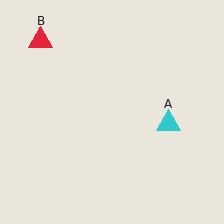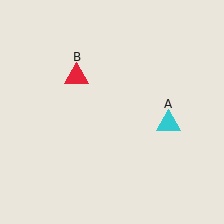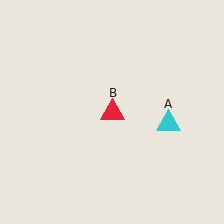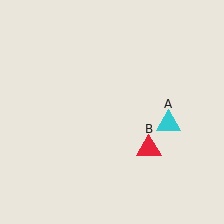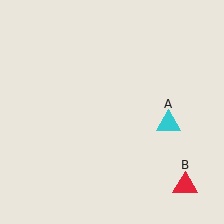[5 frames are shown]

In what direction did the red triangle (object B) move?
The red triangle (object B) moved down and to the right.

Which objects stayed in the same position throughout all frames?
Cyan triangle (object A) remained stationary.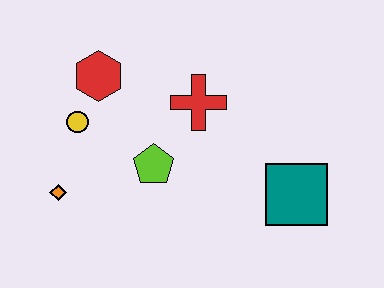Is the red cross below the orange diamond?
No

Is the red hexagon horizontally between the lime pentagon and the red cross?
No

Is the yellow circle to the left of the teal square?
Yes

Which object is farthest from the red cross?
The orange diamond is farthest from the red cross.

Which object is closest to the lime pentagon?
The red cross is closest to the lime pentagon.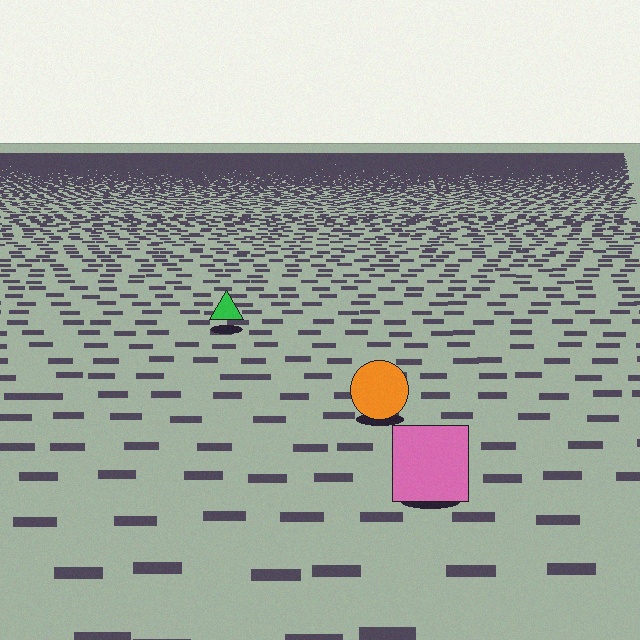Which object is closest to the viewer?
The pink square is closest. The texture marks near it are larger and more spread out.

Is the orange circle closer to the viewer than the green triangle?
Yes. The orange circle is closer — you can tell from the texture gradient: the ground texture is coarser near it.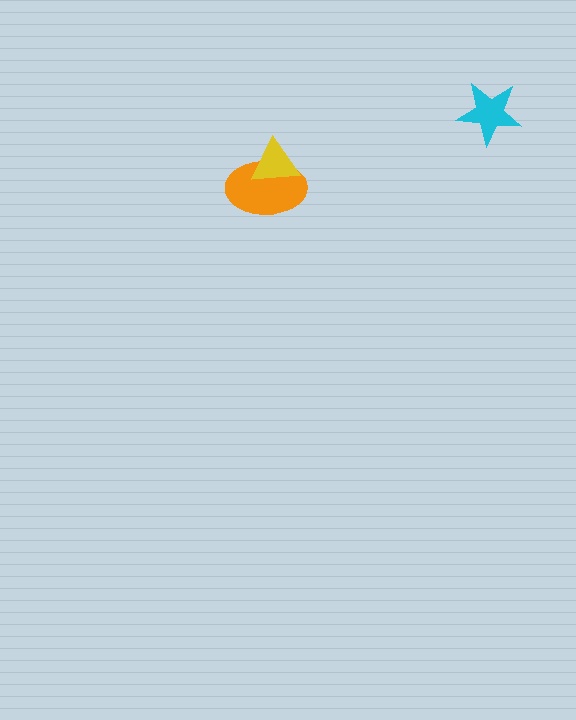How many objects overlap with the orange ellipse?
1 object overlaps with the orange ellipse.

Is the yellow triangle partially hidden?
No, no other shape covers it.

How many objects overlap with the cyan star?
0 objects overlap with the cyan star.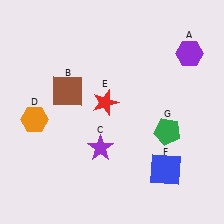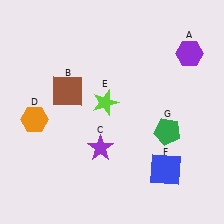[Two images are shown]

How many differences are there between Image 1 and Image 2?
There is 1 difference between the two images.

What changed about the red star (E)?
In Image 1, E is red. In Image 2, it changed to lime.